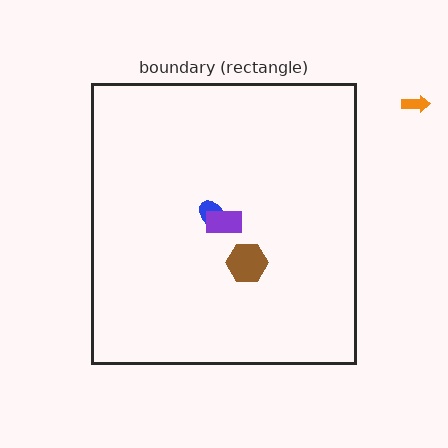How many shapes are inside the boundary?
3 inside, 1 outside.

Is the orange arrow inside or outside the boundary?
Outside.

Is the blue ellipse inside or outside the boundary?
Inside.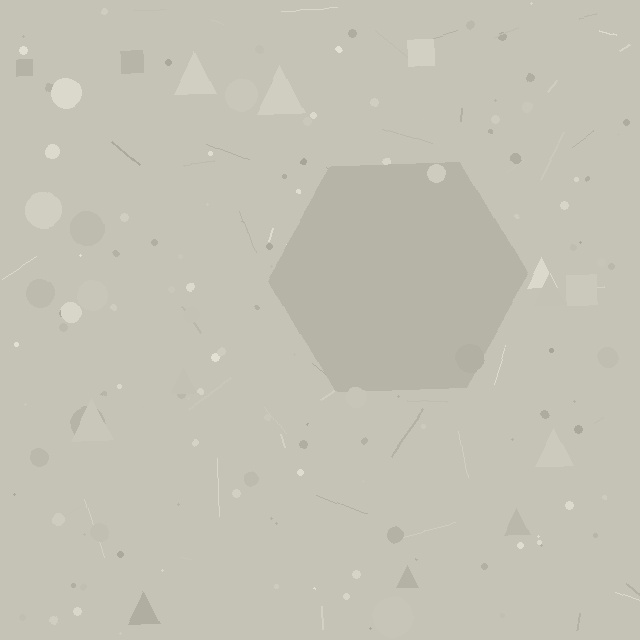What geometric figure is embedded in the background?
A hexagon is embedded in the background.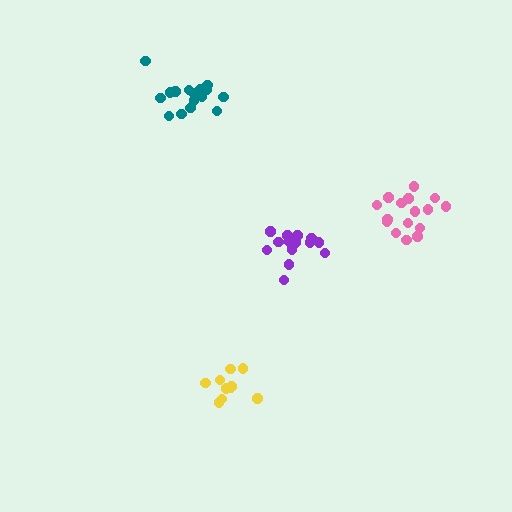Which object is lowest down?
The yellow cluster is bottommost.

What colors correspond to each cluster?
The clusters are colored: yellow, purple, pink, teal.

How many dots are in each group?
Group 1: 10 dots, Group 2: 15 dots, Group 3: 16 dots, Group 4: 16 dots (57 total).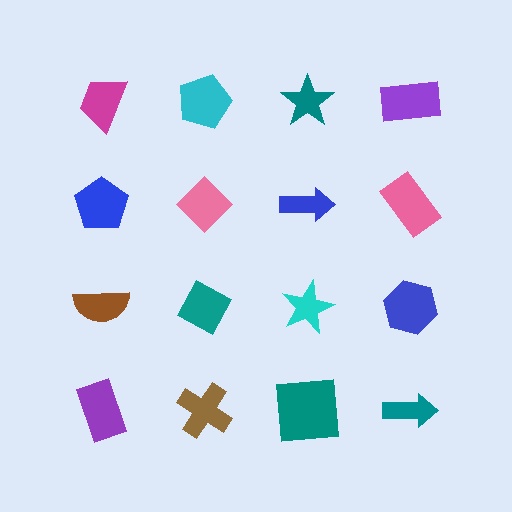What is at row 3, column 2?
A teal diamond.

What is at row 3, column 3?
A cyan star.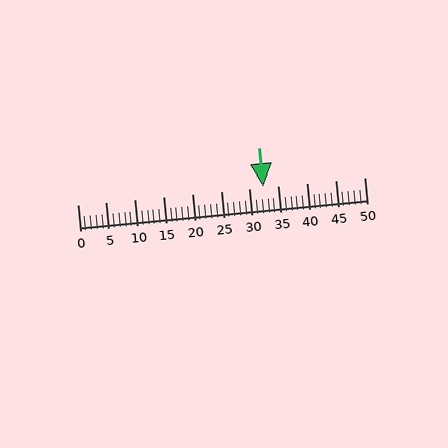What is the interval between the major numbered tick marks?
The major tick marks are spaced 5 units apart.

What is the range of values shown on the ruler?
The ruler shows values from 0 to 50.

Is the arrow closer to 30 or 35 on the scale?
The arrow is closer to 30.